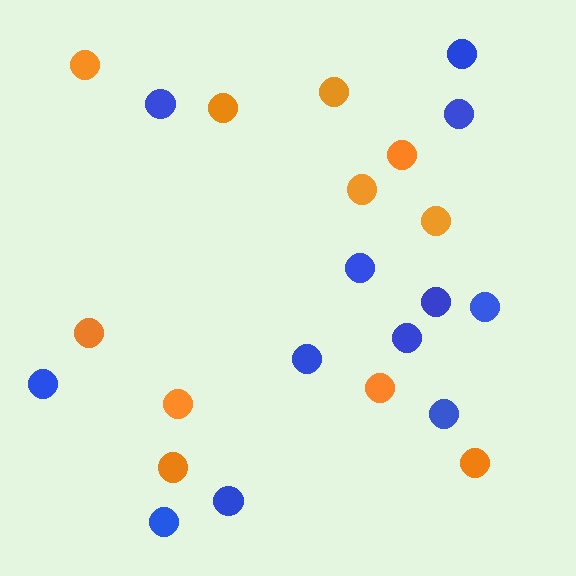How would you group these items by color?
There are 2 groups: one group of orange circles (11) and one group of blue circles (12).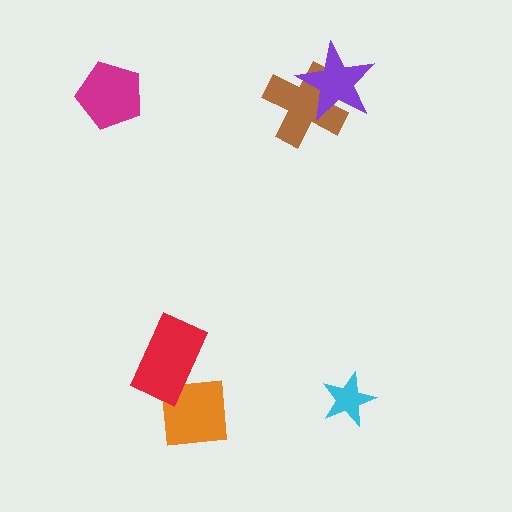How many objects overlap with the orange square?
1 object overlaps with the orange square.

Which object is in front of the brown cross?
The purple star is in front of the brown cross.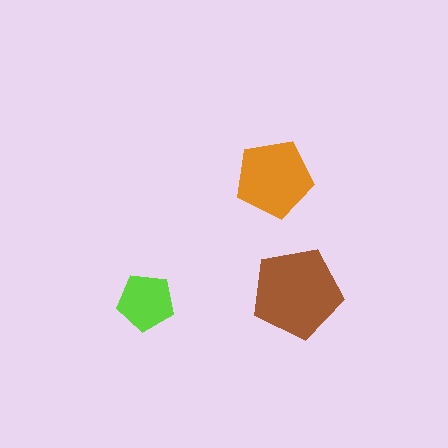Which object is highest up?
The orange pentagon is topmost.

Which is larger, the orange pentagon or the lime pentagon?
The orange one.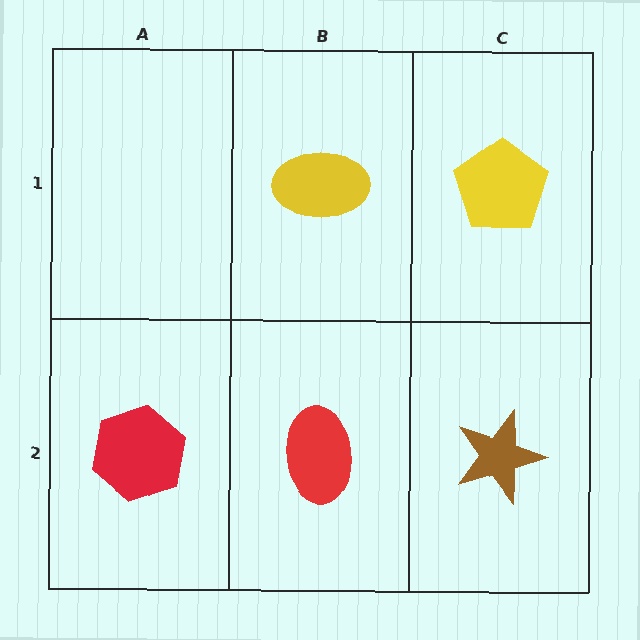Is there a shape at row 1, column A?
No, that cell is empty.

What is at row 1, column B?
A yellow ellipse.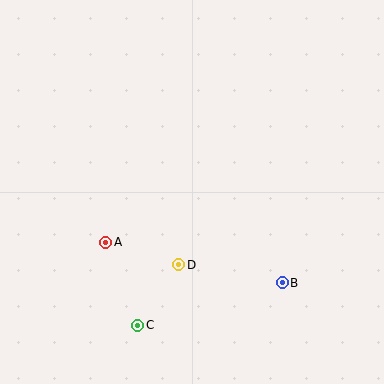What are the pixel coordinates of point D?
Point D is at (179, 265).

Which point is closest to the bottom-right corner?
Point B is closest to the bottom-right corner.